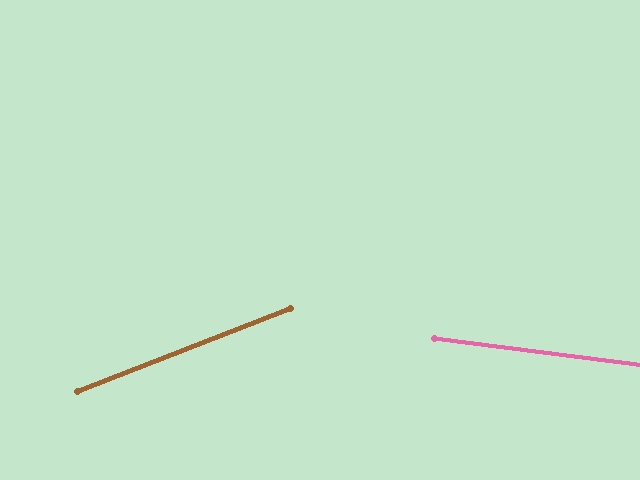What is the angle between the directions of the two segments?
Approximately 29 degrees.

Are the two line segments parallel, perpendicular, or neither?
Neither parallel nor perpendicular — they differ by about 29°.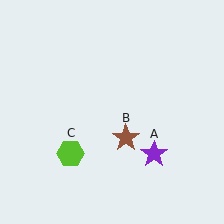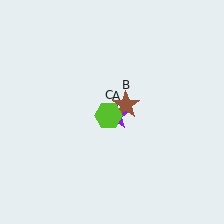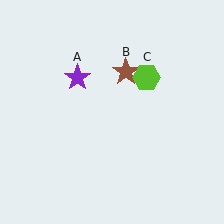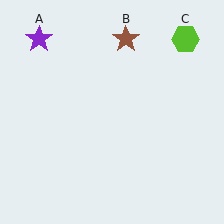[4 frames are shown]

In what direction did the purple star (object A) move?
The purple star (object A) moved up and to the left.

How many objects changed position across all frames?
3 objects changed position: purple star (object A), brown star (object B), lime hexagon (object C).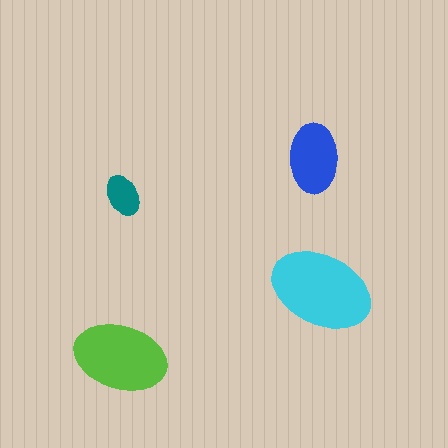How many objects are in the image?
There are 4 objects in the image.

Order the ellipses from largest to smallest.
the cyan one, the lime one, the blue one, the teal one.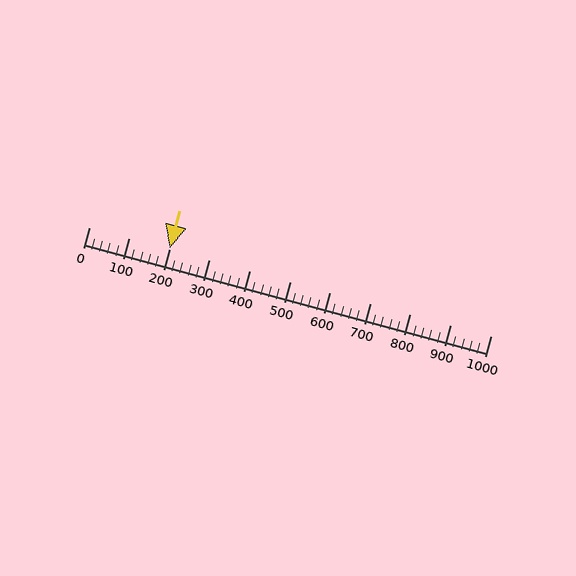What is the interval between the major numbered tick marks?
The major tick marks are spaced 100 units apart.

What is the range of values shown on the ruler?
The ruler shows values from 0 to 1000.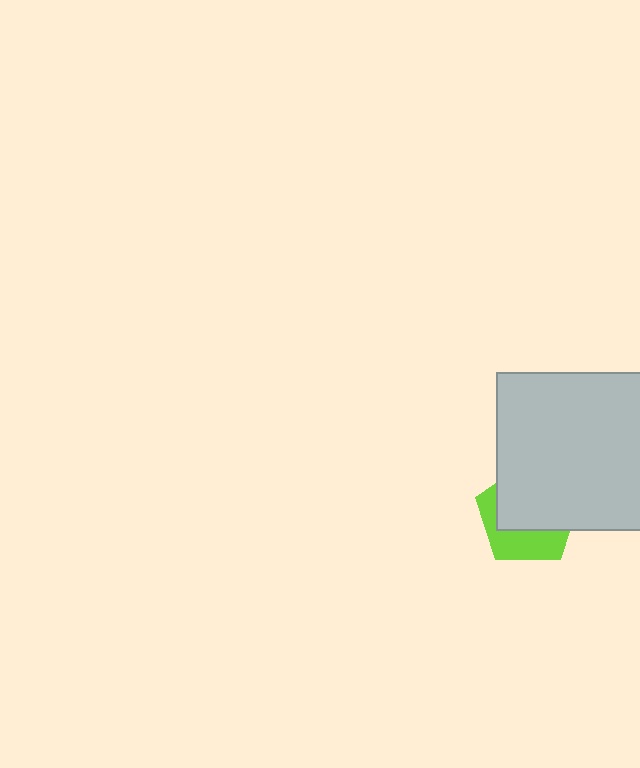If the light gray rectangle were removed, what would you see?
You would see the complete lime pentagon.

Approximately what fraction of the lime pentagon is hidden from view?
Roughly 62% of the lime pentagon is hidden behind the light gray rectangle.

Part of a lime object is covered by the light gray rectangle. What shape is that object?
It is a pentagon.